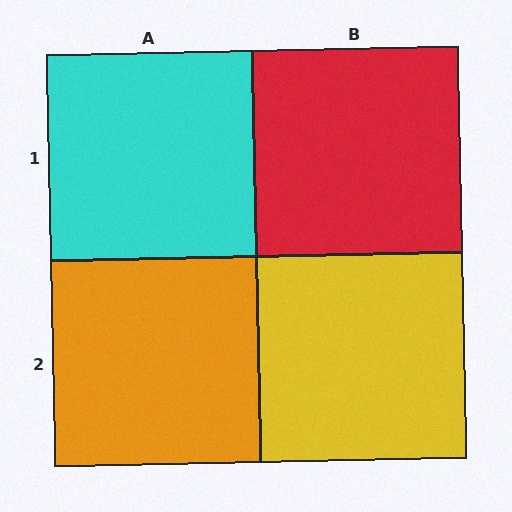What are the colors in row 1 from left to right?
Cyan, red.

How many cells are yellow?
1 cell is yellow.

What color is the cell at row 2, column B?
Yellow.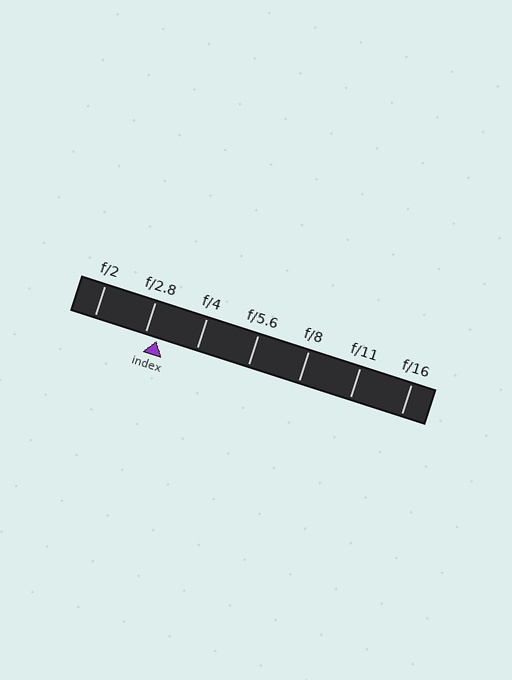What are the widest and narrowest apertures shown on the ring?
The widest aperture shown is f/2 and the narrowest is f/16.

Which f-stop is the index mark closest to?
The index mark is closest to f/2.8.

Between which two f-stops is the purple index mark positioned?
The index mark is between f/2.8 and f/4.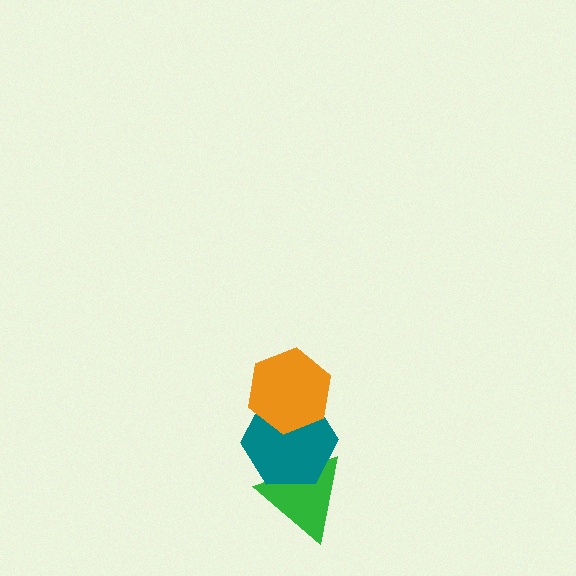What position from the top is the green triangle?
The green triangle is 3rd from the top.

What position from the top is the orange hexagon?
The orange hexagon is 1st from the top.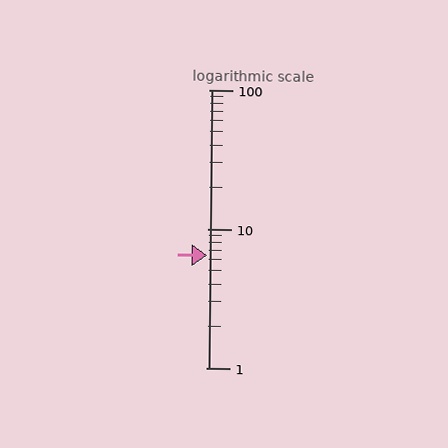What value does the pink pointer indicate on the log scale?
The pointer indicates approximately 6.4.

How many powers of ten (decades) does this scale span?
The scale spans 2 decades, from 1 to 100.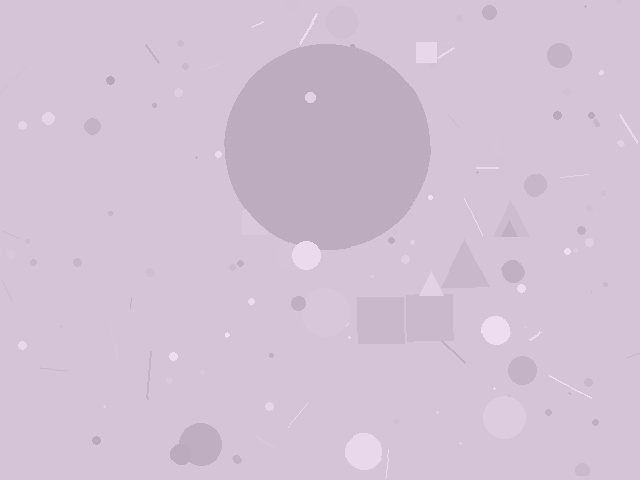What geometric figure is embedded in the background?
A circle is embedded in the background.